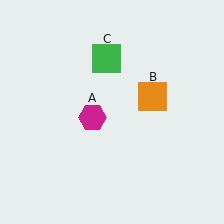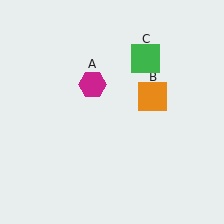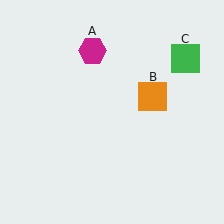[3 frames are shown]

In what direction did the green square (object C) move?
The green square (object C) moved right.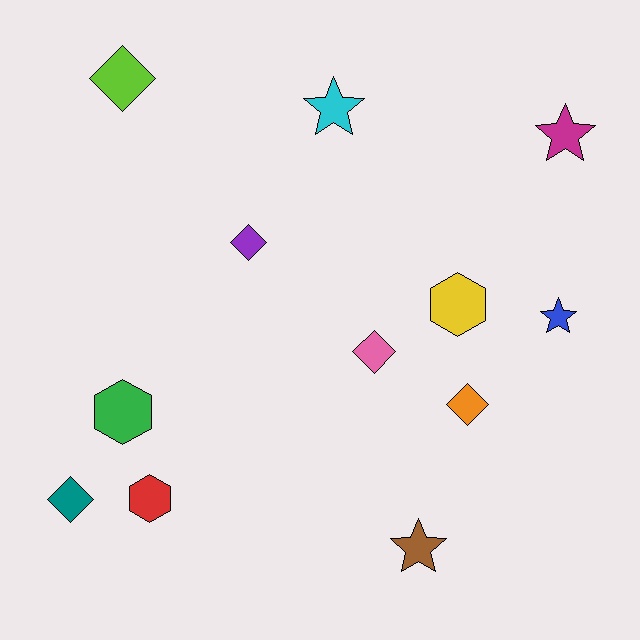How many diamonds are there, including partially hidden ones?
There are 5 diamonds.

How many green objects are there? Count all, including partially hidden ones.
There is 1 green object.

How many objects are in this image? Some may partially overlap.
There are 12 objects.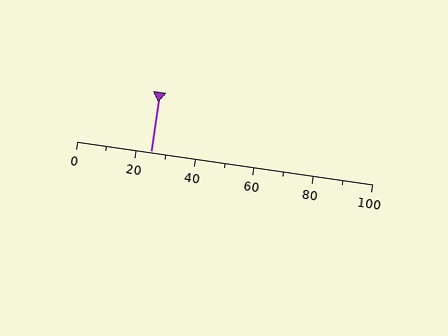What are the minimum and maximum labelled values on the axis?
The axis runs from 0 to 100.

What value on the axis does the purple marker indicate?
The marker indicates approximately 25.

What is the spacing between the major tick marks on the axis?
The major ticks are spaced 20 apart.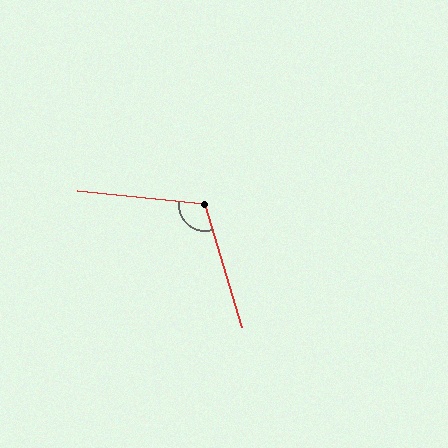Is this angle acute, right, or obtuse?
It is obtuse.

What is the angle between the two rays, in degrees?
Approximately 113 degrees.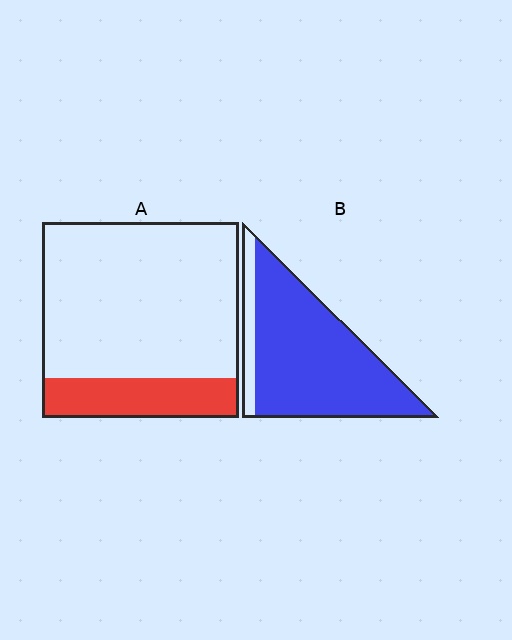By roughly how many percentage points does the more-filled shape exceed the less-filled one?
By roughly 65 percentage points (B over A).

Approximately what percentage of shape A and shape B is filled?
A is approximately 20% and B is approximately 85%.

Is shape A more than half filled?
No.